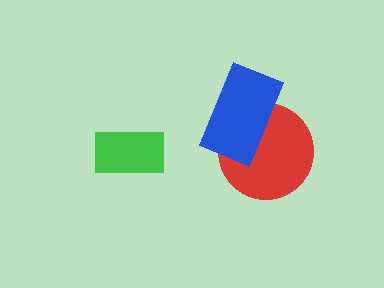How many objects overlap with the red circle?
1 object overlaps with the red circle.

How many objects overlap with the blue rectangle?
1 object overlaps with the blue rectangle.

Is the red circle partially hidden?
Yes, it is partially covered by another shape.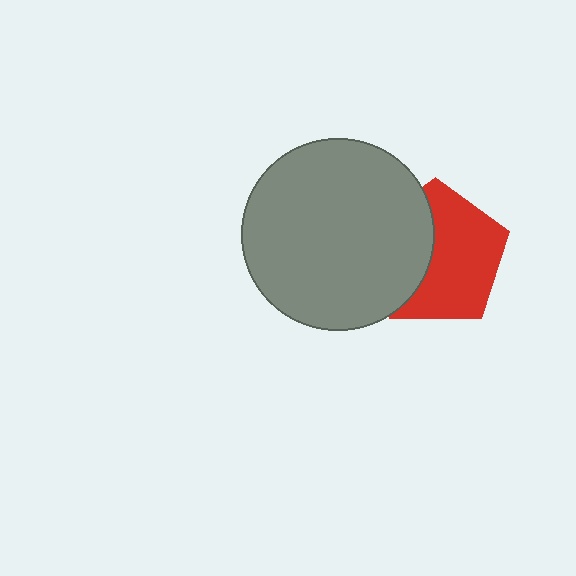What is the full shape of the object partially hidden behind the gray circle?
The partially hidden object is a red pentagon.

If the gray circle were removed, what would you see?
You would see the complete red pentagon.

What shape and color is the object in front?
The object in front is a gray circle.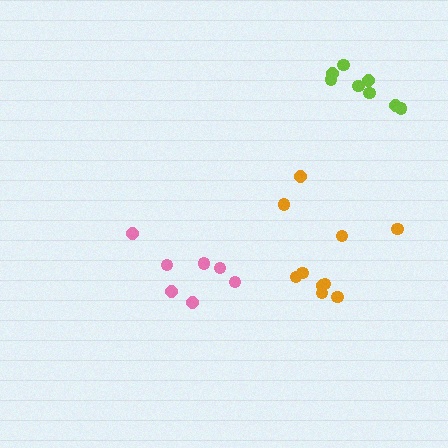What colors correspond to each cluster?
The clusters are colored: lime, pink, orange.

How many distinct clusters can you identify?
There are 3 distinct clusters.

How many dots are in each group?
Group 1: 8 dots, Group 2: 7 dots, Group 3: 10 dots (25 total).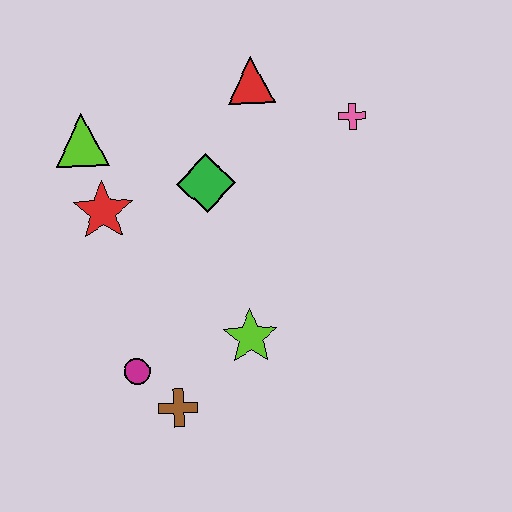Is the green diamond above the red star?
Yes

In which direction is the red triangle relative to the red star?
The red triangle is to the right of the red star.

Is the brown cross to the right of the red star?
Yes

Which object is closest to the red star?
The lime triangle is closest to the red star.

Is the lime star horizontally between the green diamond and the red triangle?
Yes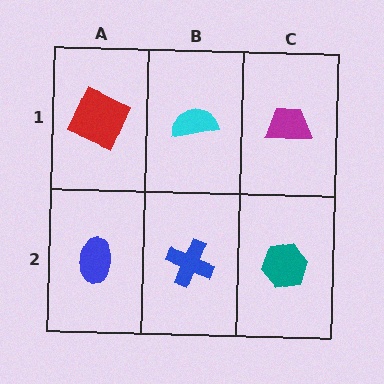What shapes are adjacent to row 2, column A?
A red square (row 1, column A), a blue cross (row 2, column B).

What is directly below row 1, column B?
A blue cross.